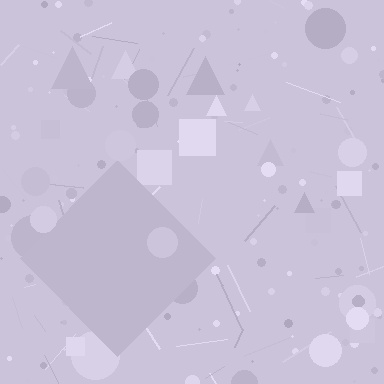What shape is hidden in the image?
A diamond is hidden in the image.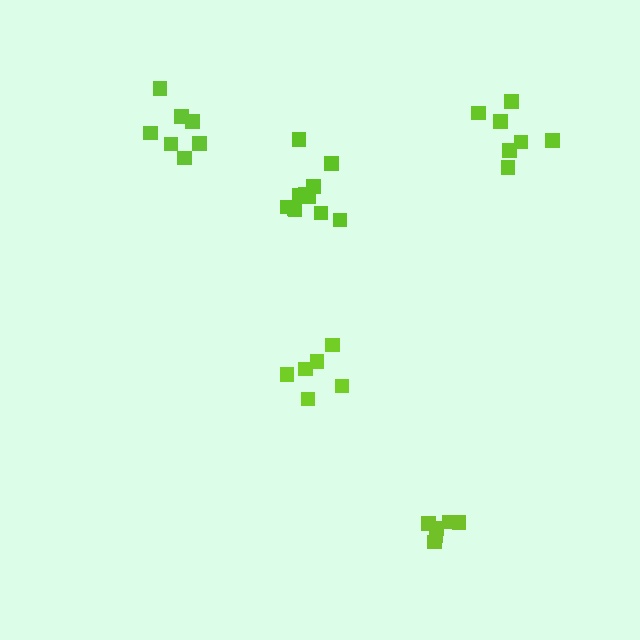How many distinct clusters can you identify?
There are 5 distinct clusters.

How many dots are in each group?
Group 1: 11 dots, Group 2: 7 dots, Group 3: 6 dots, Group 4: 6 dots, Group 5: 7 dots (37 total).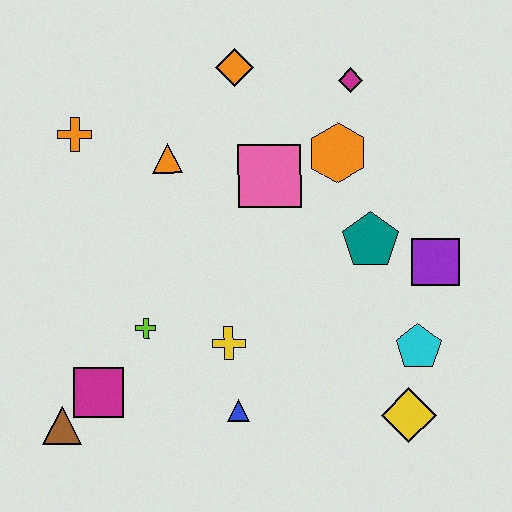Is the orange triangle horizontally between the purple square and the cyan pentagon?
No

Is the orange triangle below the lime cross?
No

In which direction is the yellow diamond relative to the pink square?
The yellow diamond is below the pink square.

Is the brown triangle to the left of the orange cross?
Yes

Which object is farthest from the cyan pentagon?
The orange cross is farthest from the cyan pentagon.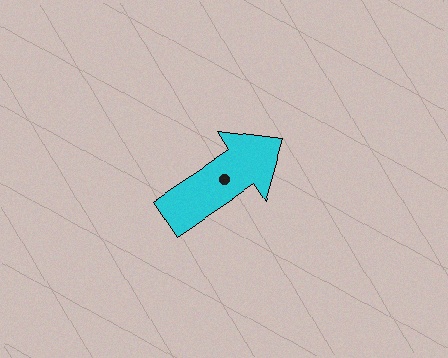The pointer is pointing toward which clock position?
Roughly 2 o'clock.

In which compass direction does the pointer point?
Northeast.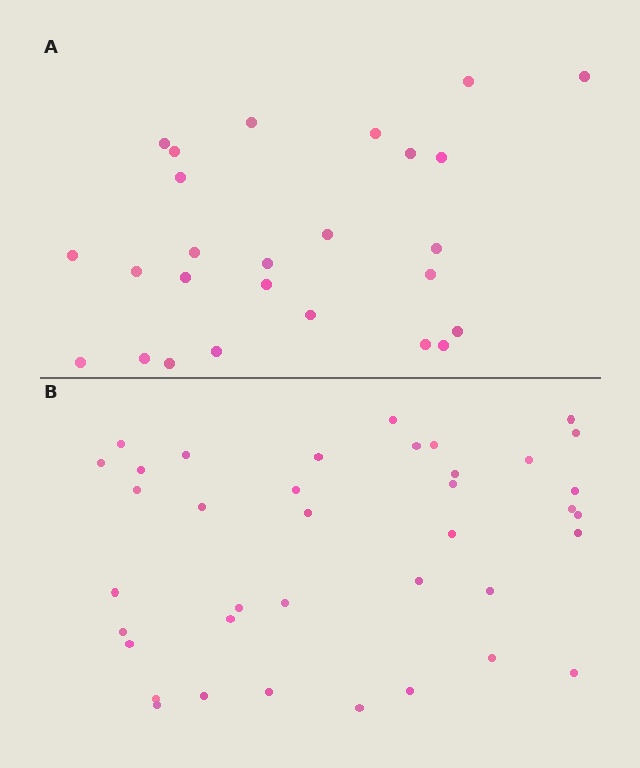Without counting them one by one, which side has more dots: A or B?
Region B (the bottom region) has more dots.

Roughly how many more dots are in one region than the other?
Region B has roughly 12 or so more dots than region A.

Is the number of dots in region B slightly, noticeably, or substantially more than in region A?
Region B has substantially more. The ratio is roughly 1.5 to 1.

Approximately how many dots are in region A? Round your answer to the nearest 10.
About 30 dots. (The exact count is 26, which rounds to 30.)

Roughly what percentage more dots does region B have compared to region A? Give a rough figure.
About 45% more.